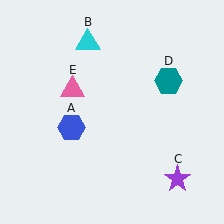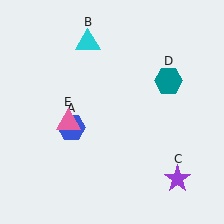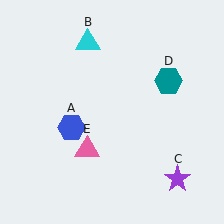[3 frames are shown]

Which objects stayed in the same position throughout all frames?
Blue hexagon (object A) and cyan triangle (object B) and purple star (object C) and teal hexagon (object D) remained stationary.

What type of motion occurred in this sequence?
The pink triangle (object E) rotated counterclockwise around the center of the scene.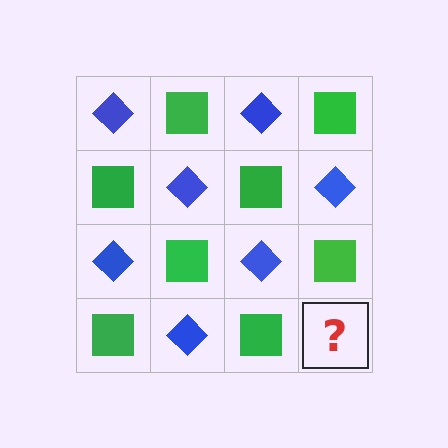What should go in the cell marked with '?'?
The missing cell should contain a blue diamond.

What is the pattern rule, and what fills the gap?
The rule is that it alternates blue diamond and green square in a checkerboard pattern. The gap should be filled with a blue diamond.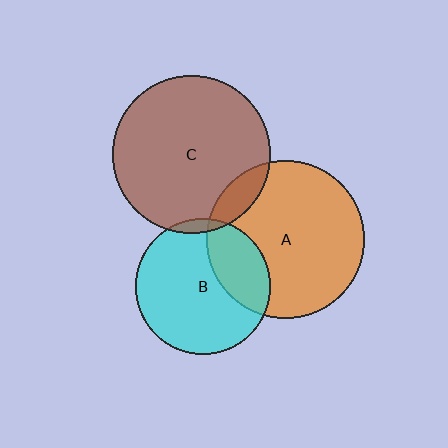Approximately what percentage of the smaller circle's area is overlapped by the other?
Approximately 25%.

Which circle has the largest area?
Circle A (orange).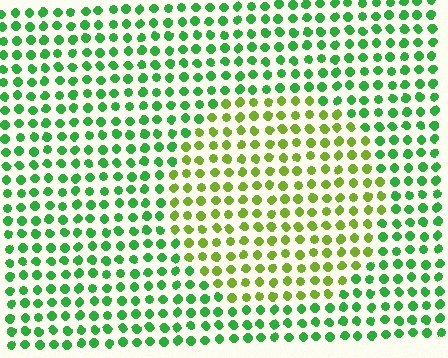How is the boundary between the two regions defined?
The boundary is defined purely by a slight shift in hue (about 40 degrees). Spacing, size, and orientation are identical on both sides.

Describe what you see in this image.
The image is filled with small green elements in a uniform arrangement. A circle-shaped region is visible where the elements are tinted to a slightly different hue, forming a subtle color boundary.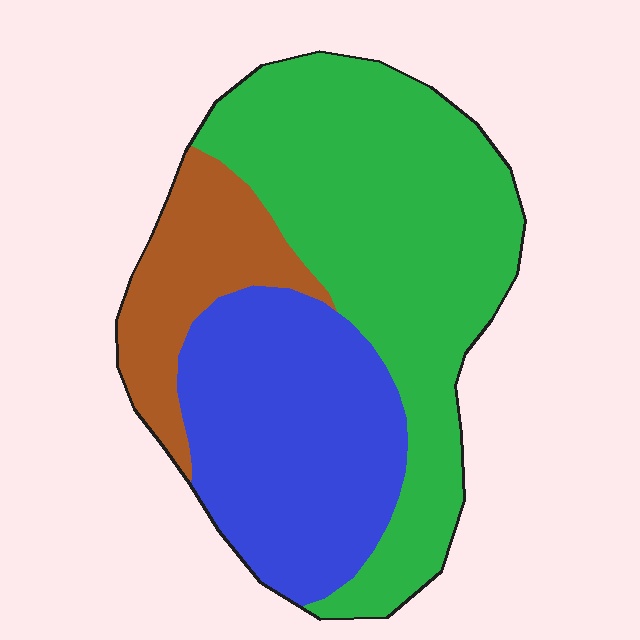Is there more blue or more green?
Green.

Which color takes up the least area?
Brown, at roughly 15%.